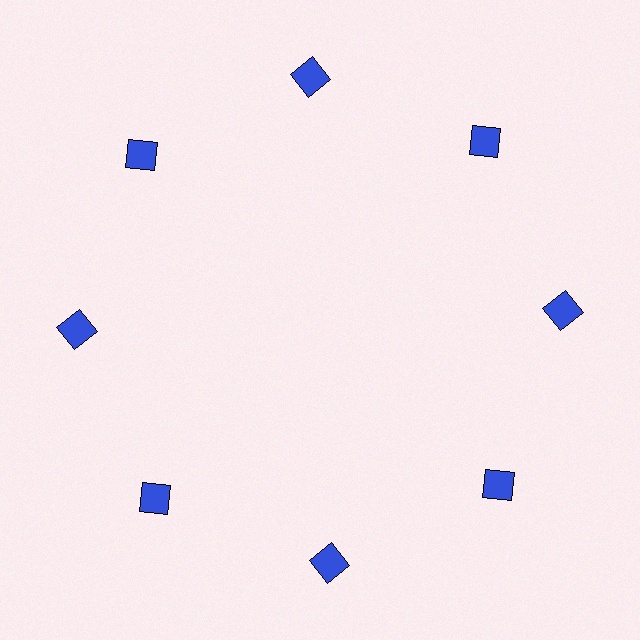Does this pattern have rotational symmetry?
Yes, this pattern has 8-fold rotational symmetry. It looks the same after rotating 45 degrees around the center.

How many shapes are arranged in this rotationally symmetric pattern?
There are 8 shapes, arranged in 8 groups of 1.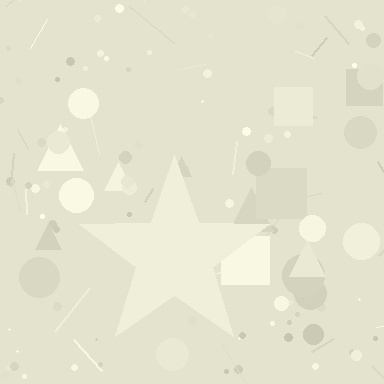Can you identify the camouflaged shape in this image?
The camouflaged shape is a star.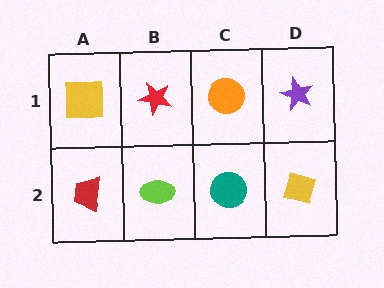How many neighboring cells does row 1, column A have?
2.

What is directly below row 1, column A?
A red trapezoid.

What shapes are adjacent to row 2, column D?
A purple star (row 1, column D), a teal circle (row 2, column C).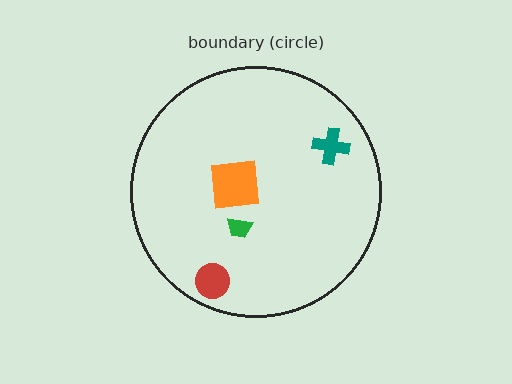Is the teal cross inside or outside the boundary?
Inside.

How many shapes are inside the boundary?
4 inside, 0 outside.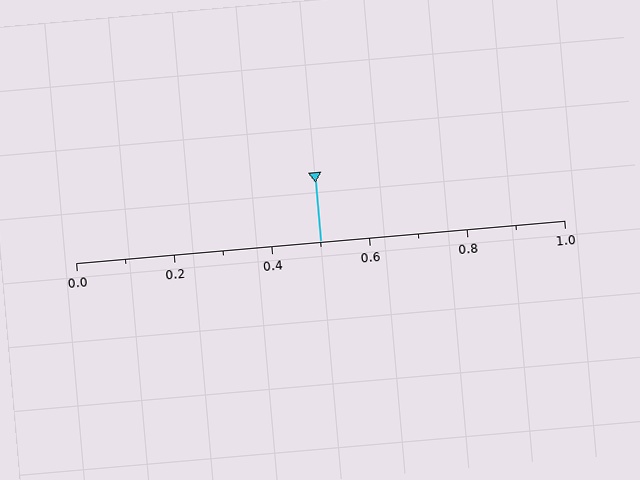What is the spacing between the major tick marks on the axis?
The major ticks are spaced 0.2 apart.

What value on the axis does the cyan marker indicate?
The marker indicates approximately 0.5.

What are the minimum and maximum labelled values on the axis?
The axis runs from 0.0 to 1.0.